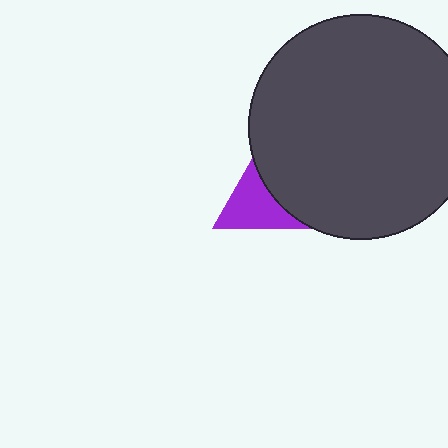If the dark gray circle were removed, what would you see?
You would see the complete purple triangle.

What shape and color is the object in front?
The object in front is a dark gray circle.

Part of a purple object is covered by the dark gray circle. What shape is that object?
It is a triangle.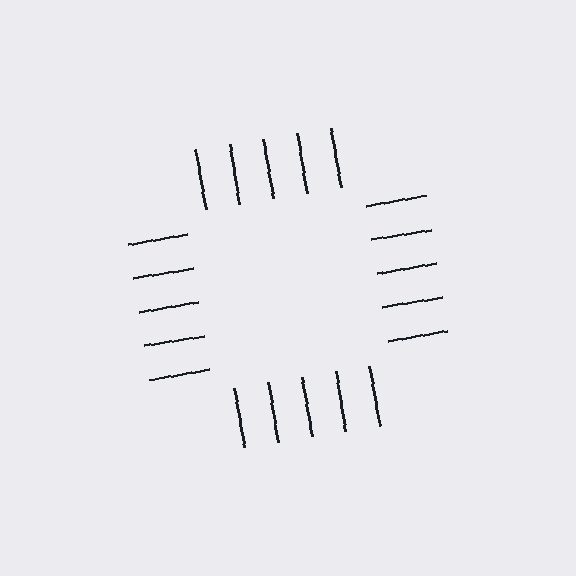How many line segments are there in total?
20 — 5 along each of the 4 edges.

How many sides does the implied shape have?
4 sides — the line-ends trace a square.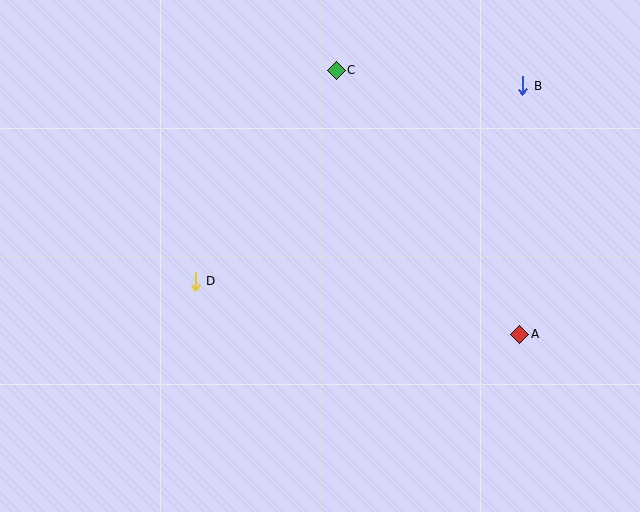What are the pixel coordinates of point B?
Point B is at (523, 86).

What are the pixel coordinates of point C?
Point C is at (336, 70).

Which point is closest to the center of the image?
Point D at (195, 281) is closest to the center.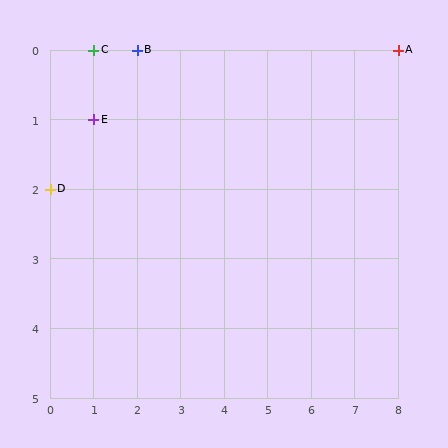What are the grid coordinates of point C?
Point C is at grid coordinates (1, 0).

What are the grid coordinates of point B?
Point B is at grid coordinates (2, 0).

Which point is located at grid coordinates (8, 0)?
Point A is at (8, 0).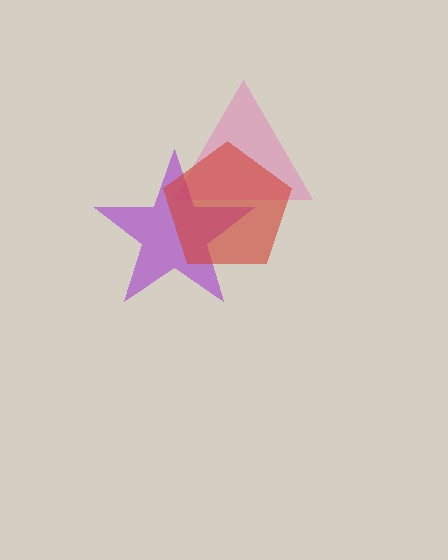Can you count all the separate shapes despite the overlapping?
Yes, there are 3 separate shapes.